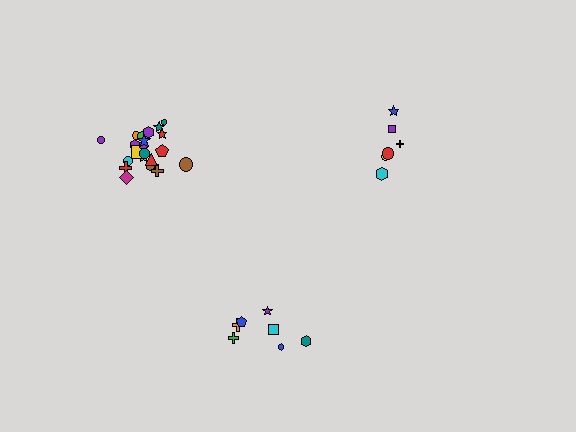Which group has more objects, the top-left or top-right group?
The top-left group.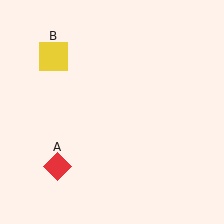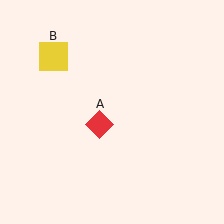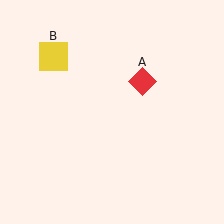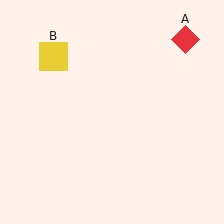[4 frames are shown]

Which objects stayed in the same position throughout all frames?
Yellow square (object B) remained stationary.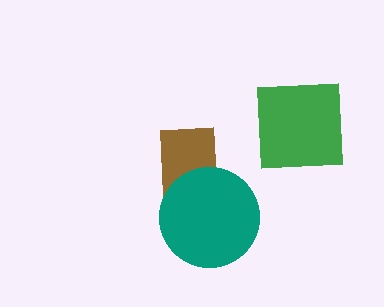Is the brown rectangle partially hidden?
Yes, it is partially covered by another shape.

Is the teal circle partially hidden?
No, no other shape covers it.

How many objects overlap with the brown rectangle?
1 object overlaps with the brown rectangle.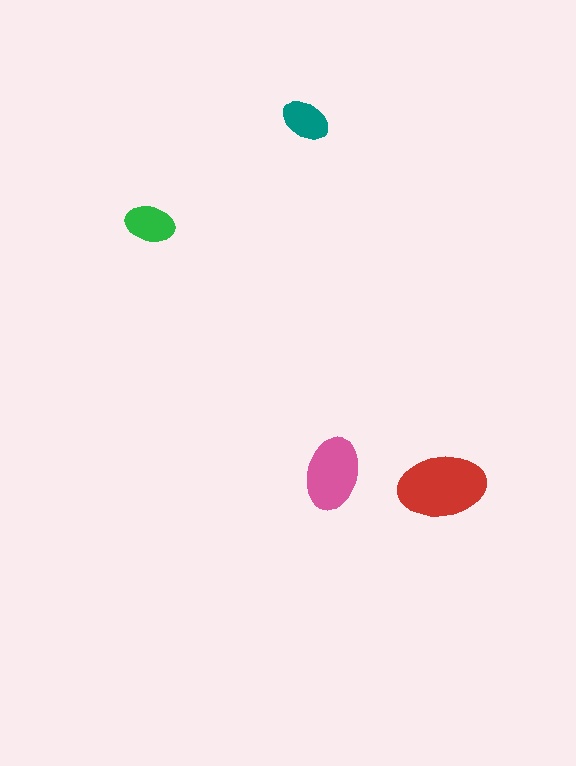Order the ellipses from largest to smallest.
the red one, the pink one, the green one, the teal one.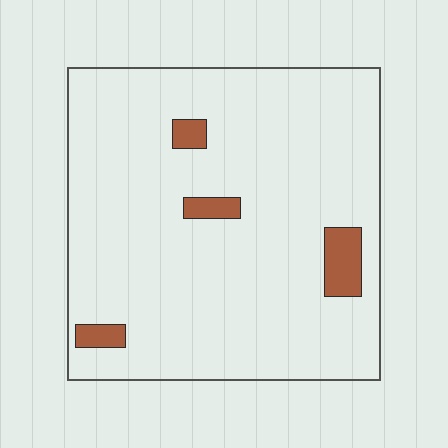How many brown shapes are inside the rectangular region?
4.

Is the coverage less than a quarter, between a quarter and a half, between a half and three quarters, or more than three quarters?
Less than a quarter.